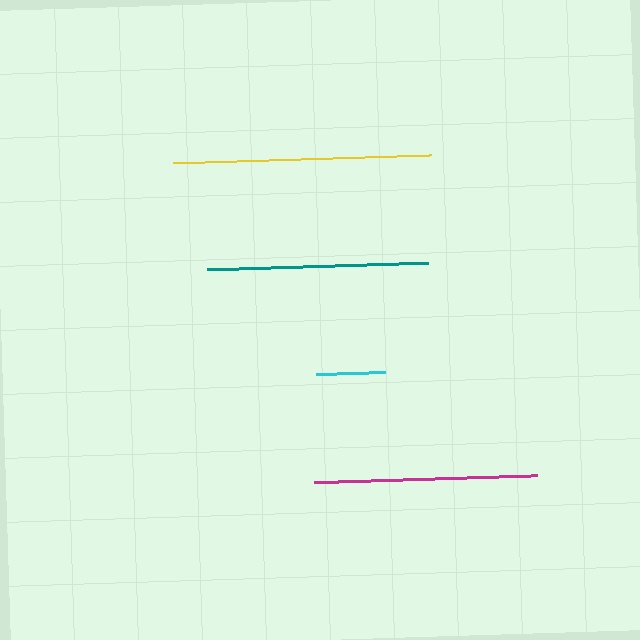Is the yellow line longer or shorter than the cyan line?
The yellow line is longer than the cyan line.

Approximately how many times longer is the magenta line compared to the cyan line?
The magenta line is approximately 3.2 times the length of the cyan line.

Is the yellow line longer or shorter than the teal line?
The yellow line is longer than the teal line.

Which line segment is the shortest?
The cyan line is the shortest at approximately 70 pixels.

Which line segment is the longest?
The yellow line is the longest at approximately 258 pixels.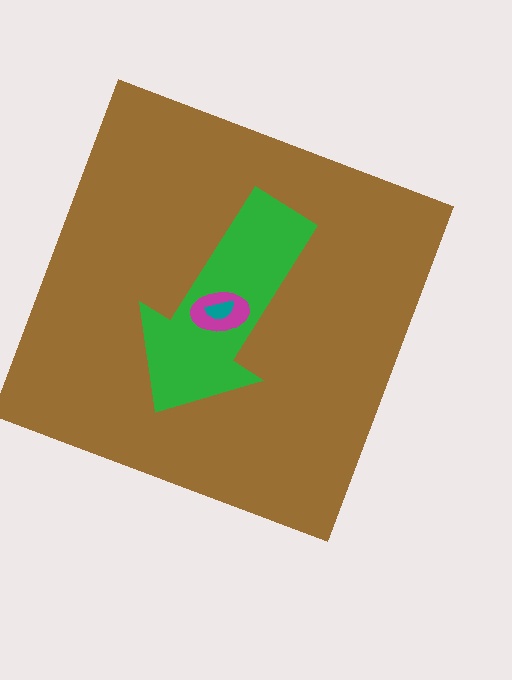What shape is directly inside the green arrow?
The magenta ellipse.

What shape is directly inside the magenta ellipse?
The teal semicircle.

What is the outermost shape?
The brown square.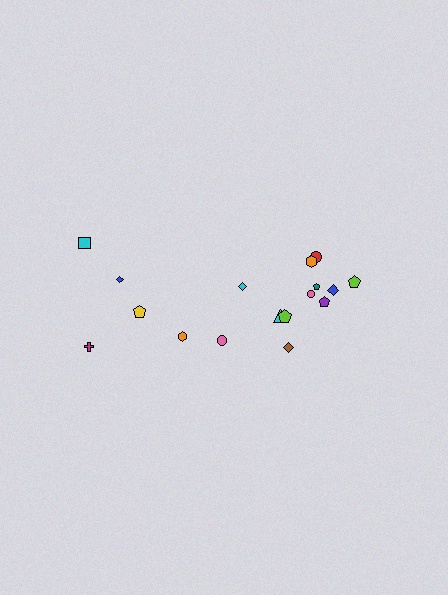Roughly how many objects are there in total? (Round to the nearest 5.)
Roughly 15 objects in total.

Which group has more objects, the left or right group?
The right group.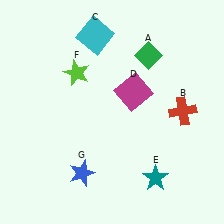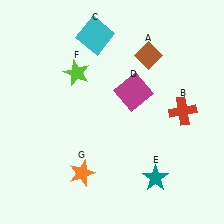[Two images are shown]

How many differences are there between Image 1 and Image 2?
There are 2 differences between the two images.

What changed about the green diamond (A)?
In Image 1, A is green. In Image 2, it changed to brown.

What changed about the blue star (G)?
In Image 1, G is blue. In Image 2, it changed to orange.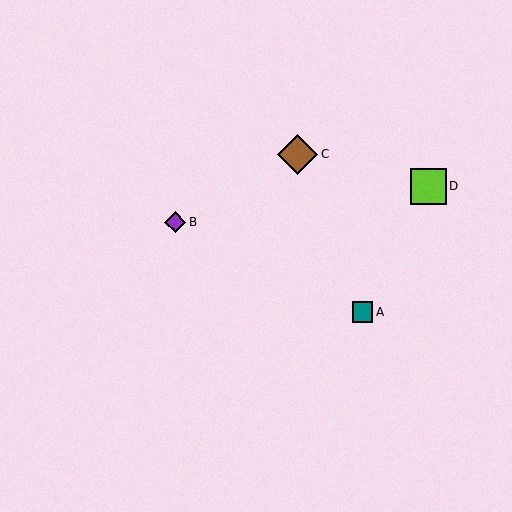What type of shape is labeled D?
Shape D is a lime square.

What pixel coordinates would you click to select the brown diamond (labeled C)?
Click at (298, 154) to select the brown diamond C.